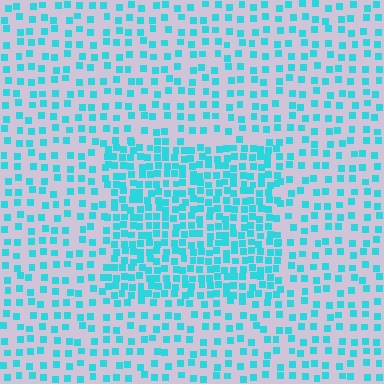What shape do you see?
I see a rectangle.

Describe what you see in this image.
The image contains small cyan elements arranged at two different densities. A rectangle-shaped region is visible where the elements are more densely packed than the surrounding area.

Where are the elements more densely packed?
The elements are more densely packed inside the rectangle boundary.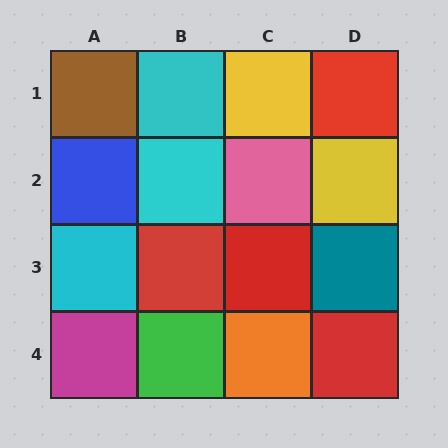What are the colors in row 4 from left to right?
Magenta, green, orange, red.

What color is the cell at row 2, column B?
Cyan.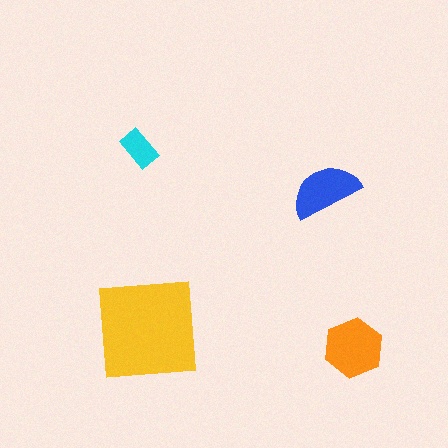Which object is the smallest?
The cyan rectangle.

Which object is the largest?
The yellow square.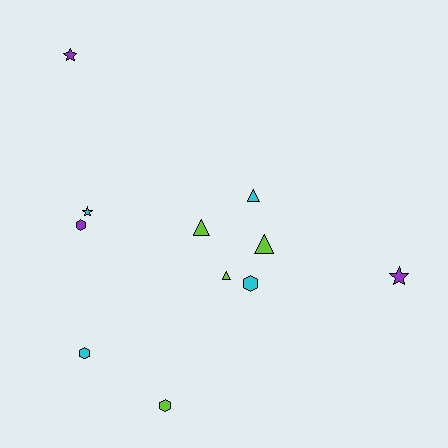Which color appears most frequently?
Lime, with 4 objects.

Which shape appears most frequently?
Hexagon, with 4 objects.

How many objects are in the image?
There are 11 objects.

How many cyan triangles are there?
There is 1 cyan triangle.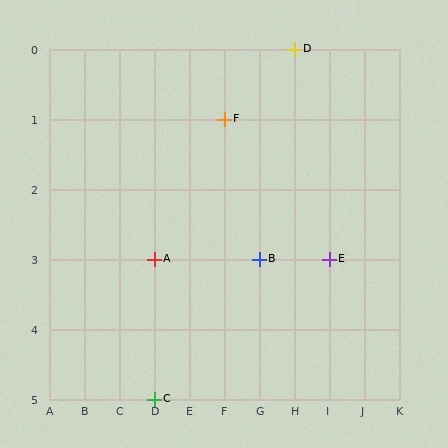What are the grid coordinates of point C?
Point C is at grid coordinates (D, 5).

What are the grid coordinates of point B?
Point B is at grid coordinates (G, 3).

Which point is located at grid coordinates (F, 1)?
Point F is at (F, 1).